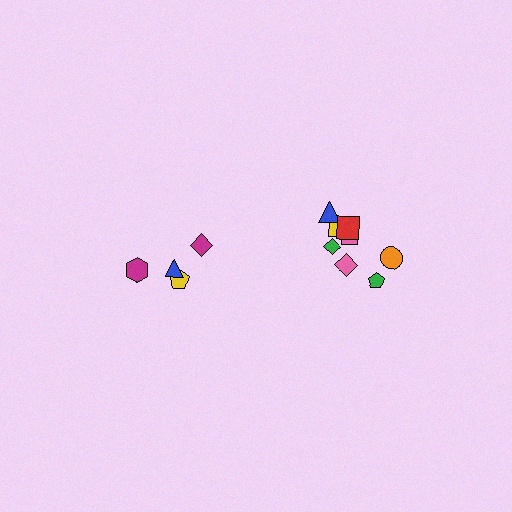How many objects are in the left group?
There are 4 objects.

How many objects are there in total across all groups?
There are 12 objects.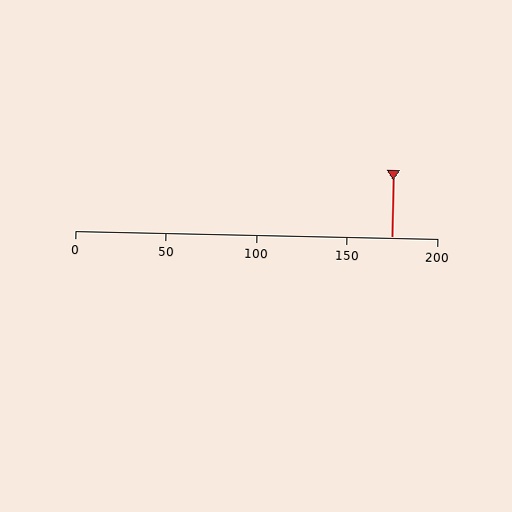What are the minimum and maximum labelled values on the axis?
The axis runs from 0 to 200.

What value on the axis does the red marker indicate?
The marker indicates approximately 175.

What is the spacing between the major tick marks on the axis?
The major ticks are spaced 50 apart.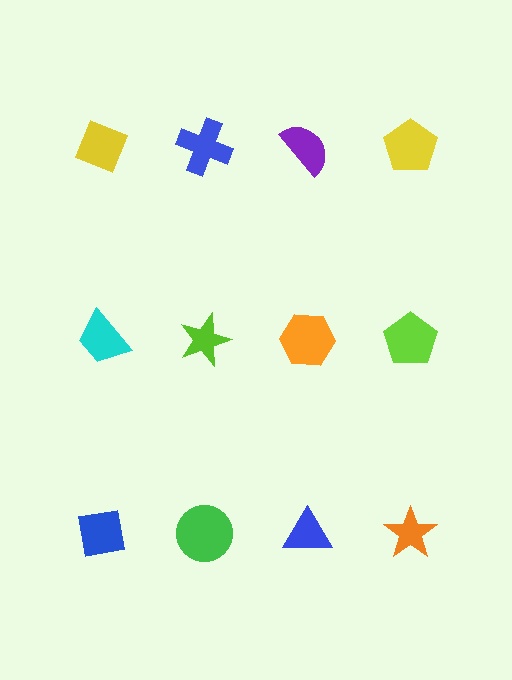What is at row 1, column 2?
A blue cross.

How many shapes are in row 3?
4 shapes.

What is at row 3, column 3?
A blue triangle.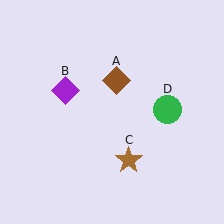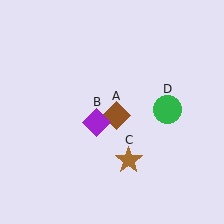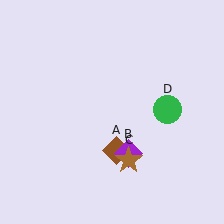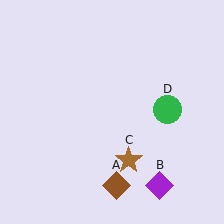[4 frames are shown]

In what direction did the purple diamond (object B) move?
The purple diamond (object B) moved down and to the right.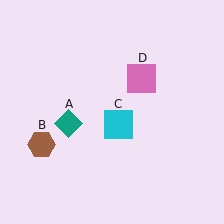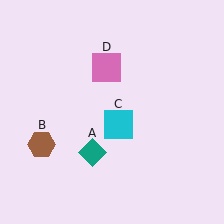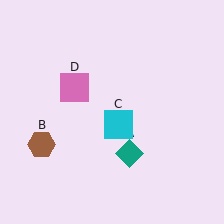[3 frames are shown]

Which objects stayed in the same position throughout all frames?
Brown hexagon (object B) and cyan square (object C) remained stationary.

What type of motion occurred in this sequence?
The teal diamond (object A), pink square (object D) rotated counterclockwise around the center of the scene.